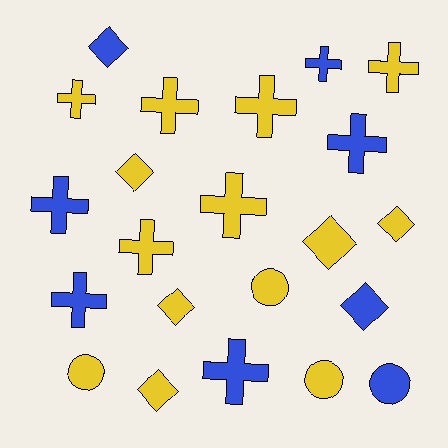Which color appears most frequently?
Yellow, with 14 objects.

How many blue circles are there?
There is 1 blue circle.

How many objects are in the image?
There are 22 objects.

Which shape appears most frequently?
Cross, with 11 objects.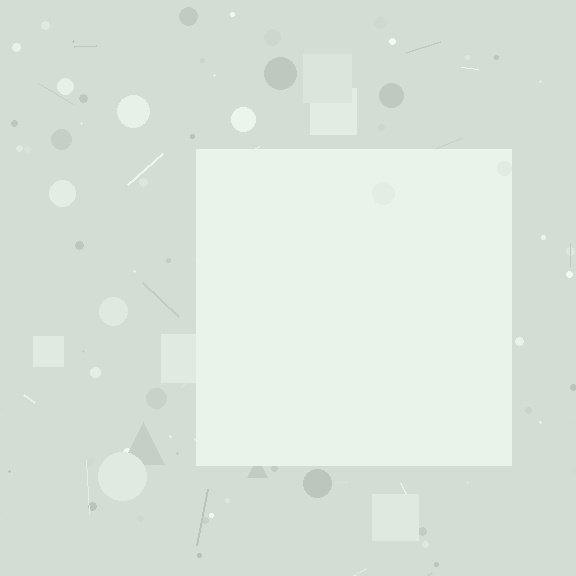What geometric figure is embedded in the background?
A square is embedded in the background.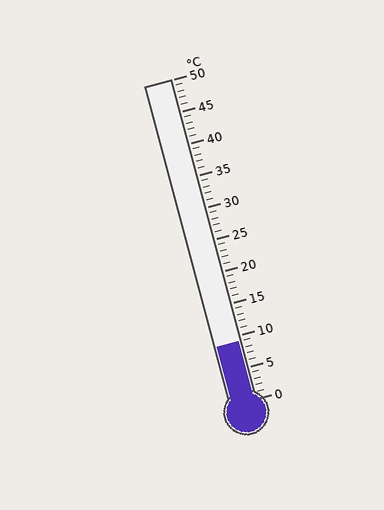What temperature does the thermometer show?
The thermometer shows approximately 9°C.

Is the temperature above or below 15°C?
The temperature is below 15°C.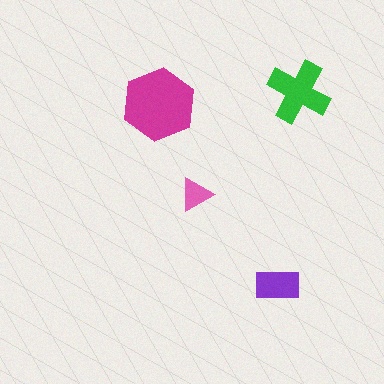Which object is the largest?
The magenta hexagon.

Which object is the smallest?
The pink triangle.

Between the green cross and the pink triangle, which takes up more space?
The green cross.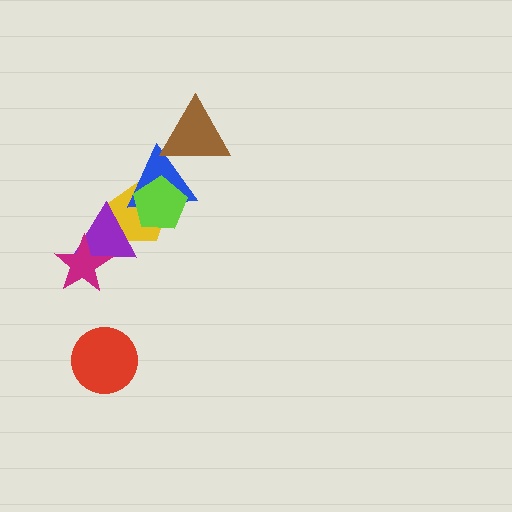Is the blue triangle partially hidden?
Yes, it is partially covered by another shape.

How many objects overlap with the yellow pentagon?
3 objects overlap with the yellow pentagon.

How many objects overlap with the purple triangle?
2 objects overlap with the purple triangle.